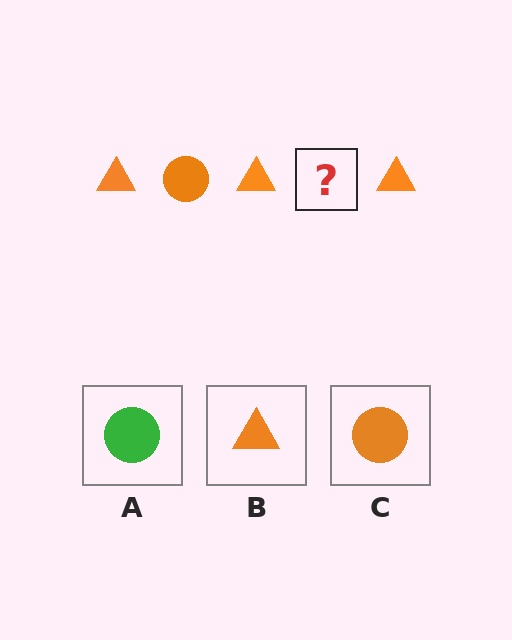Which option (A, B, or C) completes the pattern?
C.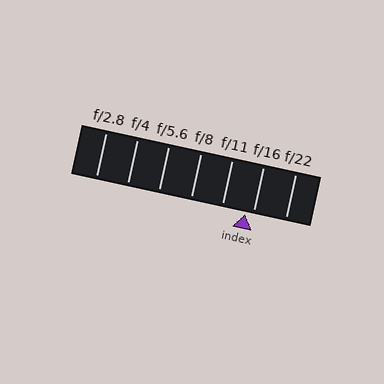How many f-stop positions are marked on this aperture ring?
There are 7 f-stop positions marked.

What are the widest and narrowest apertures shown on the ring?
The widest aperture shown is f/2.8 and the narrowest is f/22.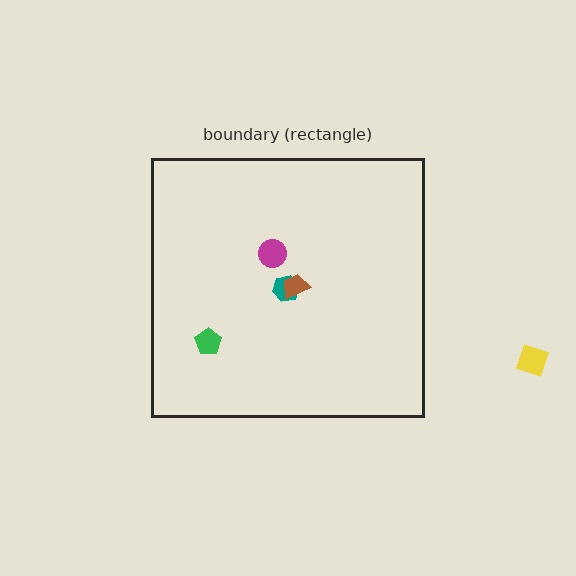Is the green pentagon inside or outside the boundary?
Inside.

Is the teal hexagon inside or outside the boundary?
Inside.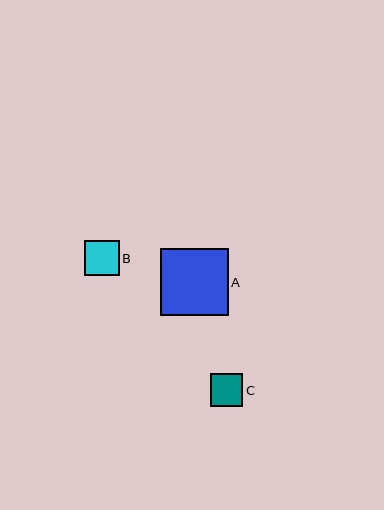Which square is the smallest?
Square C is the smallest with a size of approximately 33 pixels.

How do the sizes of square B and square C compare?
Square B and square C are approximately the same size.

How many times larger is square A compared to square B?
Square A is approximately 1.9 times the size of square B.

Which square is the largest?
Square A is the largest with a size of approximately 67 pixels.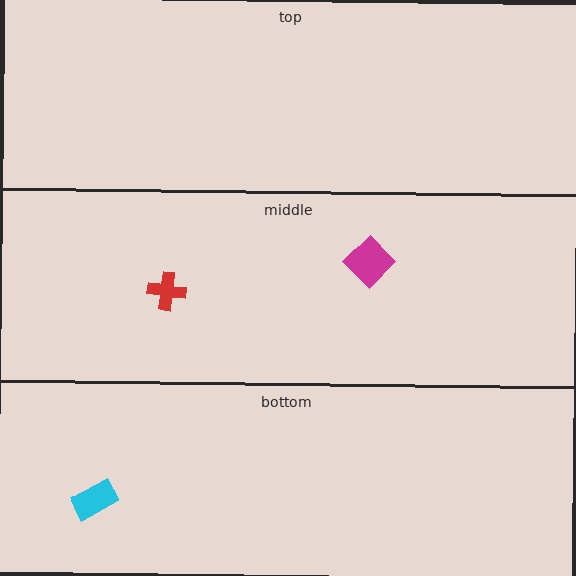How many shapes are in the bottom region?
1.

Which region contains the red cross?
The middle region.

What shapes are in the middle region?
The red cross, the magenta diamond.